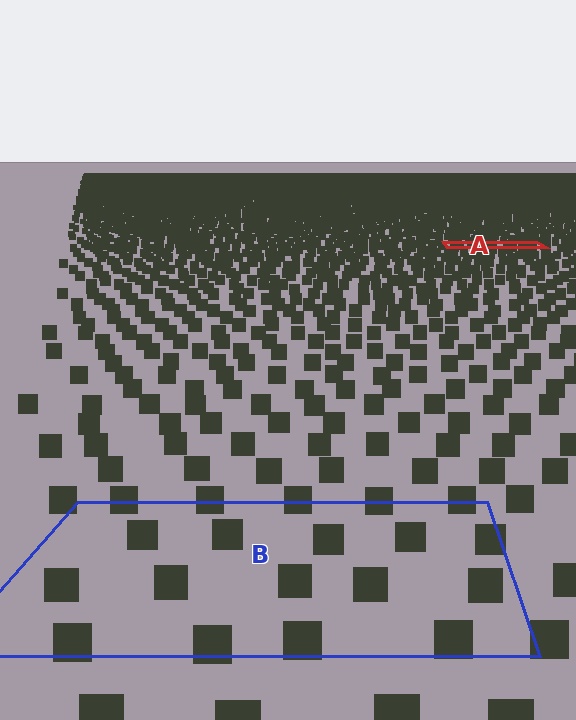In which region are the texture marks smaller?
The texture marks are smaller in region A, because it is farther away.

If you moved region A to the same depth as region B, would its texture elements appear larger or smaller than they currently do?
They would appear larger. At a closer depth, the same texture elements are projected at a bigger on-screen size.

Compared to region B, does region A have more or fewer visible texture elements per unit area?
Region A has more texture elements per unit area — they are packed more densely because it is farther away.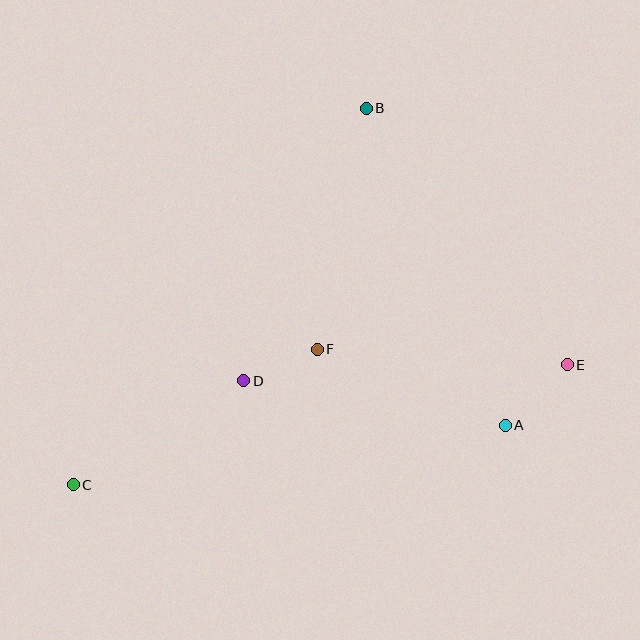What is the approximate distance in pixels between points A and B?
The distance between A and B is approximately 346 pixels.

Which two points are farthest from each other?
Points C and E are farthest from each other.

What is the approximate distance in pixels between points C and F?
The distance between C and F is approximately 279 pixels.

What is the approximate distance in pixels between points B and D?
The distance between B and D is approximately 299 pixels.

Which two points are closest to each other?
Points D and F are closest to each other.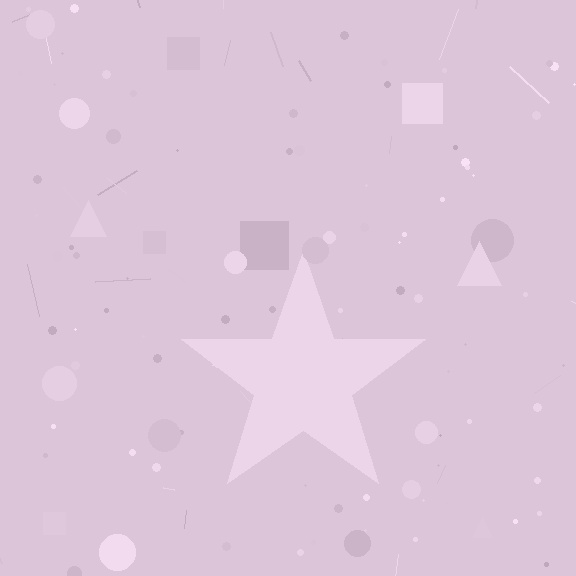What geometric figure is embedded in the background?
A star is embedded in the background.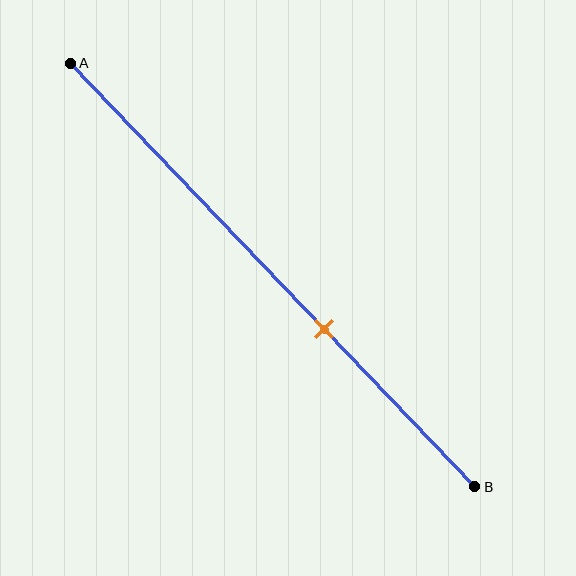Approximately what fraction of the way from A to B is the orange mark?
The orange mark is approximately 65% of the way from A to B.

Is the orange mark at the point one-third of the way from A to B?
No, the mark is at about 65% from A, not at the 33% one-third point.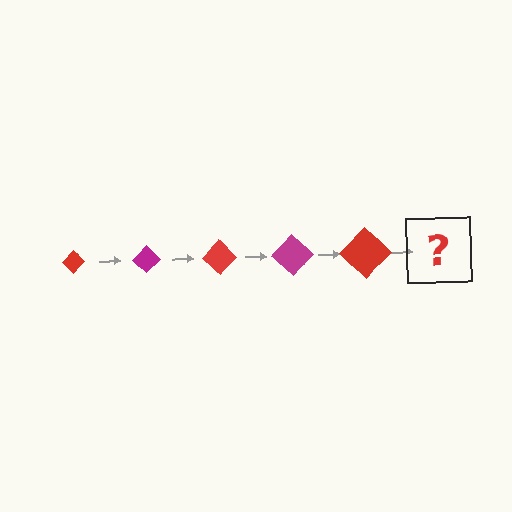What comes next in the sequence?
The next element should be a magenta diamond, larger than the previous one.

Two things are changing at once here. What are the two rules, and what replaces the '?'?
The two rules are that the diamond grows larger each step and the color cycles through red and magenta. The '?' should be a magenta diamond, larger than the previous one.